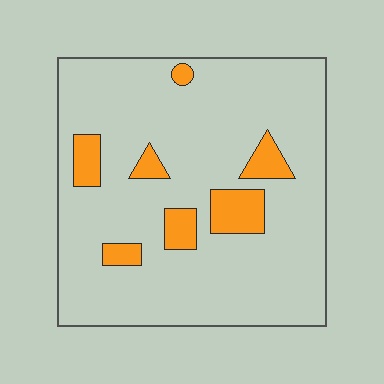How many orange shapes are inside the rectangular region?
7.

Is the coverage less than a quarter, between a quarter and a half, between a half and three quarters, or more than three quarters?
Less than a quarter.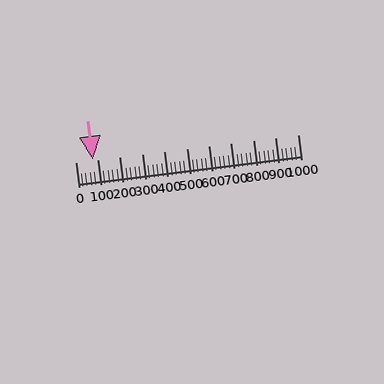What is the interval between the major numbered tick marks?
The major tick marks are spaced 100 units apart.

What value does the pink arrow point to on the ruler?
The pink arrow points to approximately 80.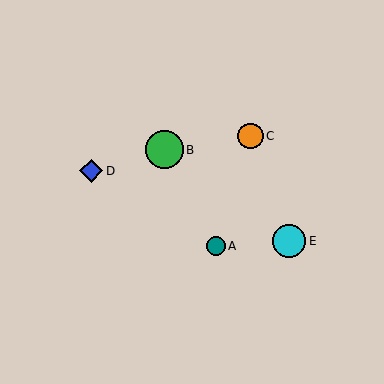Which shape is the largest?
The green circle (labeled B) is the largest.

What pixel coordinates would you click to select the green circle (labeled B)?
Click at (165, 150) to select the green circle B.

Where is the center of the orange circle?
The center of the orange circle is at (250, 136).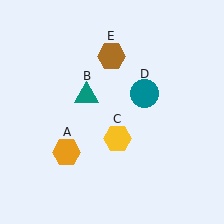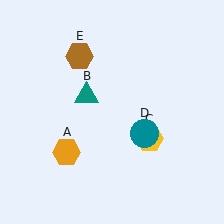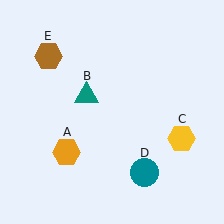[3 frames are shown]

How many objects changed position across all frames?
3 objects changed position: yellow hexagon (object C), teal circle (object D), brown hexagon (object E).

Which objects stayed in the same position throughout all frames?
Orange hexagon (object A) and teal triangle (object B) remained stationary.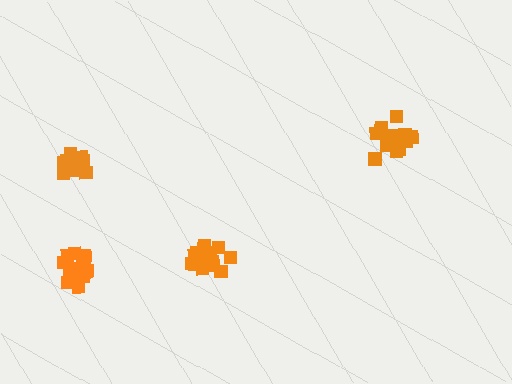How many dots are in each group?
Group 1: 19 dots, Group 2: 19 dots, Group 3: 20 dots, Group 4: 17 dots (75 total).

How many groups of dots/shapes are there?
There are 4 groups.